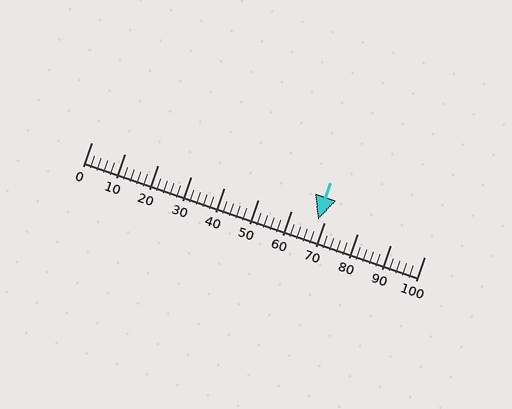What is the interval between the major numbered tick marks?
The major tick marks are spaced 10 units apart.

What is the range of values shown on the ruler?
The ruler shows values from 0 to 100.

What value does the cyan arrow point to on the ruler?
The cyan arrow points to approximately 68.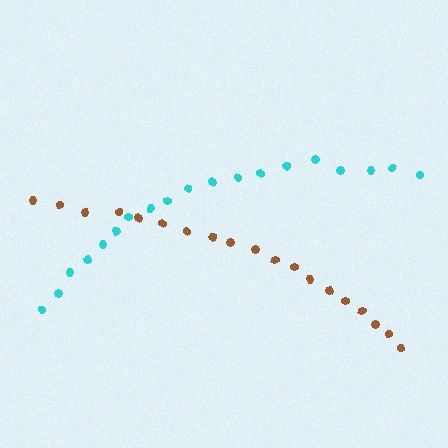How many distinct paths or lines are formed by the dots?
There are 2 distinct paths.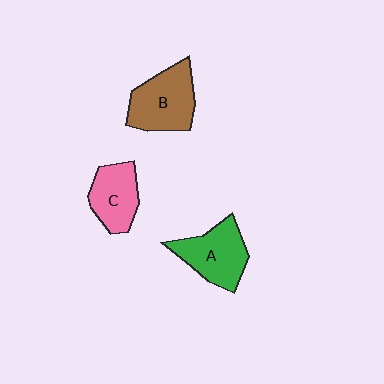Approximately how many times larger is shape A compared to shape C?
Approximately 1.2 times.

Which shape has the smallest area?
Shape C (pink).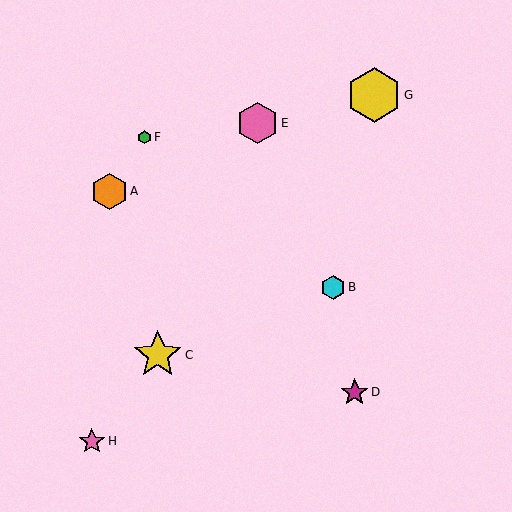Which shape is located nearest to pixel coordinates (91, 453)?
The pink star (labeled H) at (92, 441) is nearest to that location.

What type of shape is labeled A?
Shape A is an orange hexagon.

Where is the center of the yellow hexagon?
The center of the yellow hexagon is at (374, 95).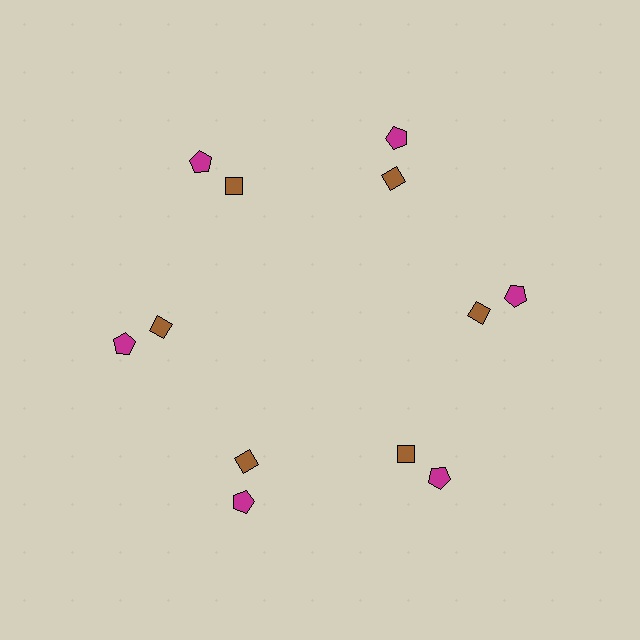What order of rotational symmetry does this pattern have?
This pattern has 6-fold rotational symmetry.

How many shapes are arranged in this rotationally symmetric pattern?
There are 12 shapes, arranged in 6 groups of 2.